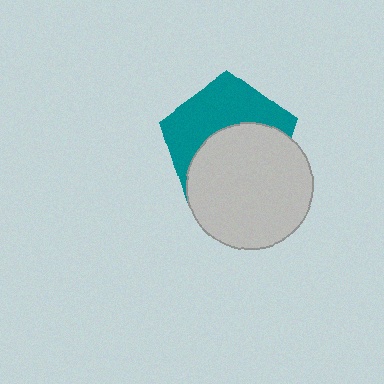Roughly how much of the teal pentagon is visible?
About half of it is visible (roughly 47%).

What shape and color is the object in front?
The object in front is a light gray circle.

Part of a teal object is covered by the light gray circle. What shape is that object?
It is a pentagon.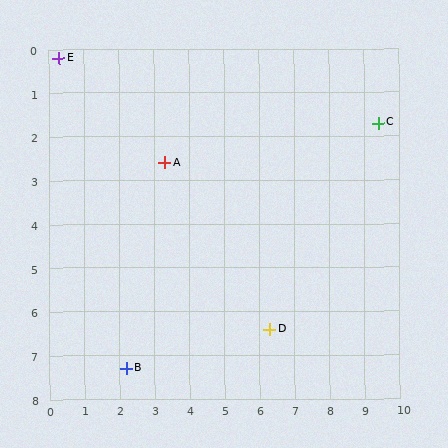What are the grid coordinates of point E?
Point E is at approximately (0.3, 0.2).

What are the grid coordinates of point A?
Point A is at approximately (3.3, 2.6).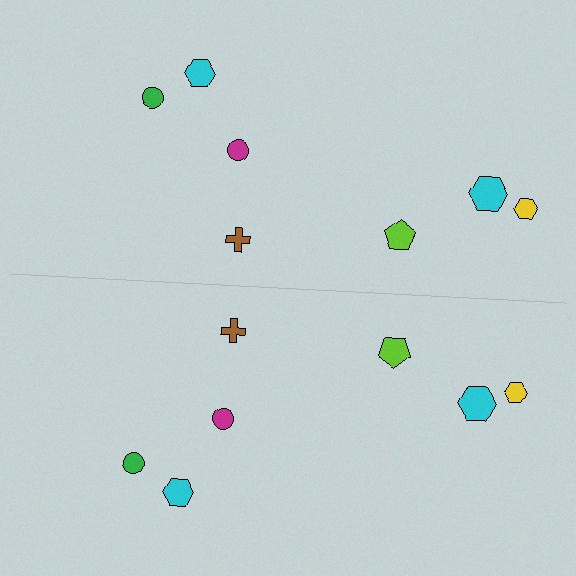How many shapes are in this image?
There are 14 shapes in this image.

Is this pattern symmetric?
Yes, this pattern has bilateral (reflection) symmetry.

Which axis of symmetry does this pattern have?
The pattern has a horizontal axis of symmetry running through the center of the image.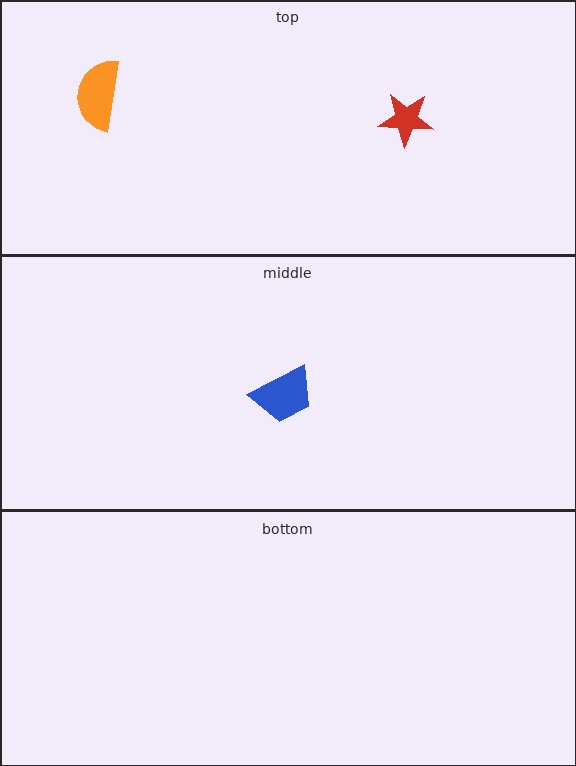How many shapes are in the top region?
2.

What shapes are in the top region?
The orange semicircle, the red star.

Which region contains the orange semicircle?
The top region.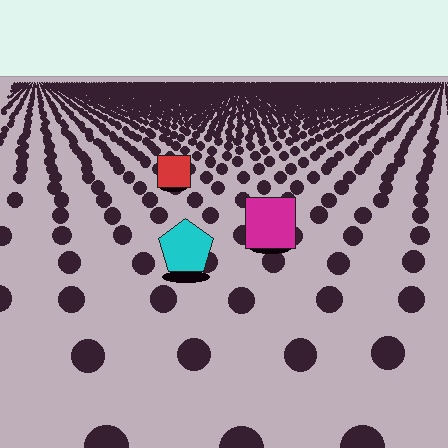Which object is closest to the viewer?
The cyan pentagon is closest. The texture marks near it are larger and more spread out.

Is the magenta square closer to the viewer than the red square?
Yes. The magenta square is closer — you can tell from the texture gradient: the ground texture is coarser near it.